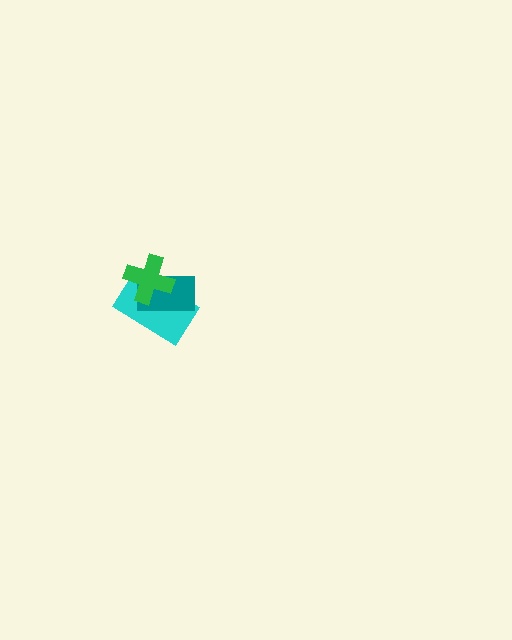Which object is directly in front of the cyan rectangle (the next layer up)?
The teal rectangle is directly in front of the cyan rectangle.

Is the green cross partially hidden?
No, no other shape covers it.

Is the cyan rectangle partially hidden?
Yes, it is partially covered by another shape.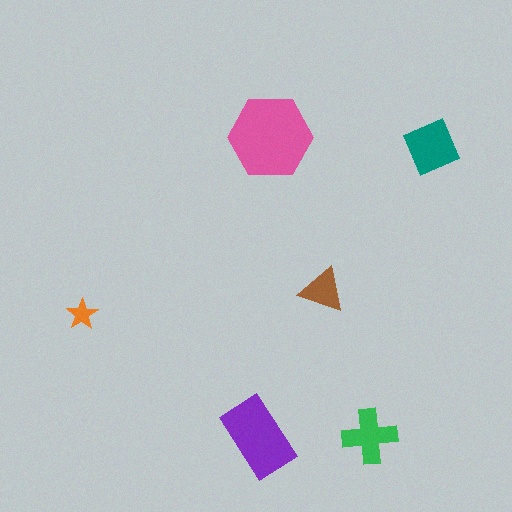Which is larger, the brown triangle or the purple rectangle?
The purple rectangle.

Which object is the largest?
The pink hexagon.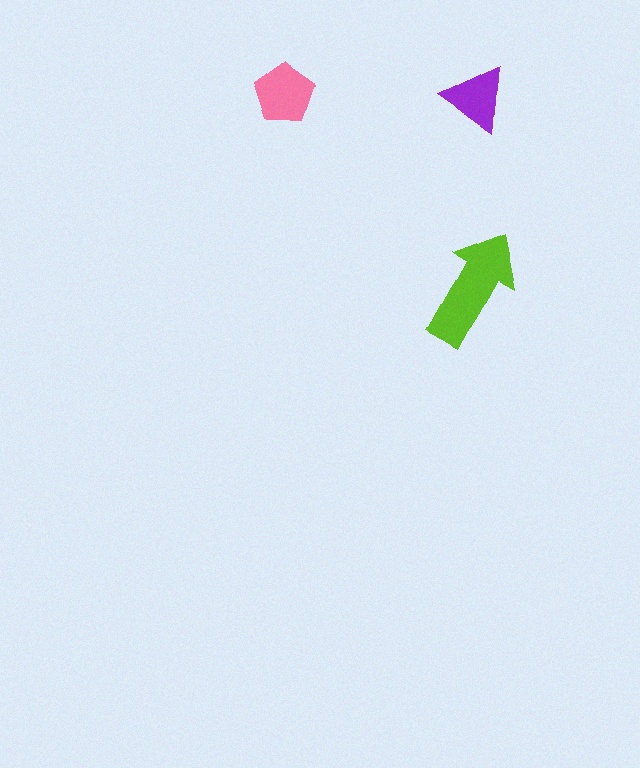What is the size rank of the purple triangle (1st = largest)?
3rd.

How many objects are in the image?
There are 3 objects in the image.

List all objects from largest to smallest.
The lime arrow, the pink pentagon, the purple triangle.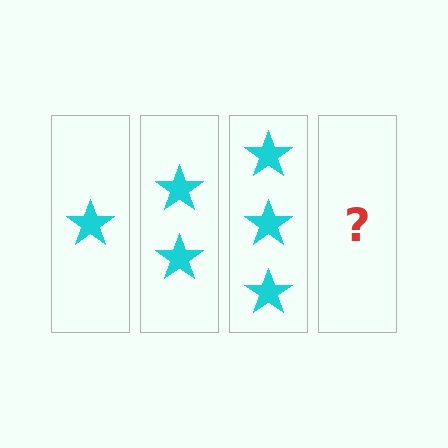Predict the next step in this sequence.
The next step is 4 stars.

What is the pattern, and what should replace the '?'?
The pattern is that each step adds one more star. The '?' should be 4 stars.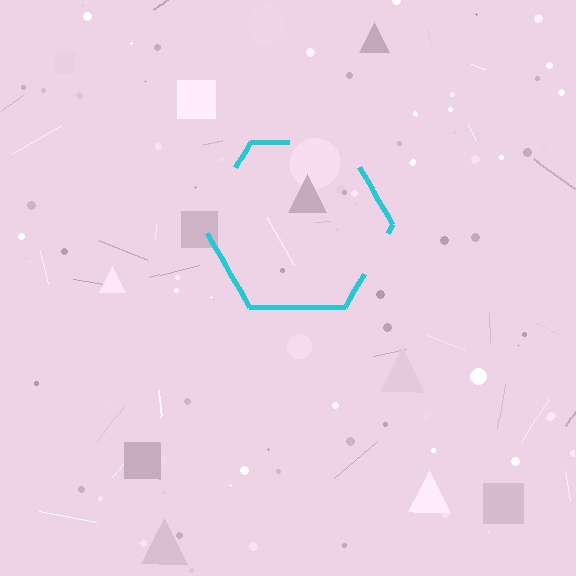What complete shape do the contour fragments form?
The contour fragments form a hexagon.